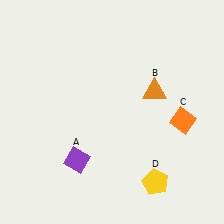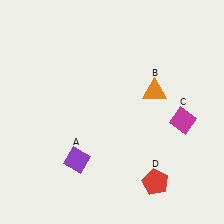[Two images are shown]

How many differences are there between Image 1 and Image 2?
There are 2 differences between the two images.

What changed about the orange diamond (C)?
In Image 1, C is orange. In Image 2, it changed to magenta.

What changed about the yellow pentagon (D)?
In Image 1, D is yellow. In Image 2, it changed to red.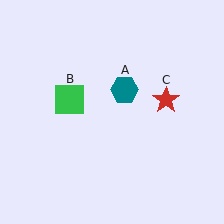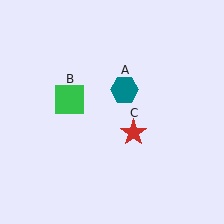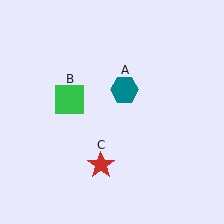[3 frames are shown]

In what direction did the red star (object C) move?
The red star (object C) moved down and to the left.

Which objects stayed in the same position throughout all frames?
Teal hexagon (object A) and green square (object B) remained stationary.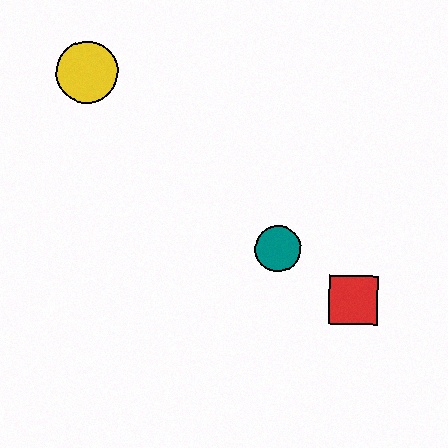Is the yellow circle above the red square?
Yes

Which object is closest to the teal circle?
The red square is closest to the teal circle.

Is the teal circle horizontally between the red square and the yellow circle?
Yes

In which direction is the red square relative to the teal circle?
The red square is to the right of the teal circle.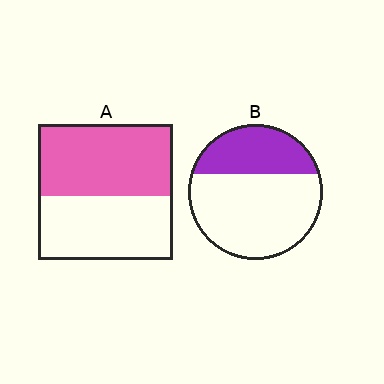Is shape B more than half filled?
No.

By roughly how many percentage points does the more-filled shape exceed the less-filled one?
By roughly 20 percentage points (A over B).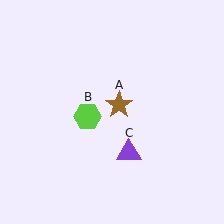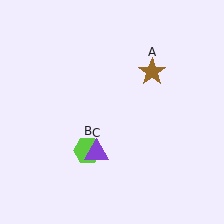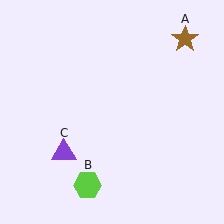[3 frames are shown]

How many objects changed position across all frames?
3 objects changed position: brown star (object A), lime hexagon (object B), purple triangle (object C).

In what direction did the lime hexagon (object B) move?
The lime hexagon (object B) moved down.